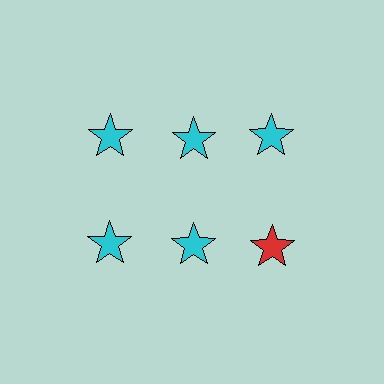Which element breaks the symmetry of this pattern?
The red star in the second row, center column breaks the symmetry. All other shapes are cyan stars.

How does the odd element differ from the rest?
It has a different color: red instead of cyan.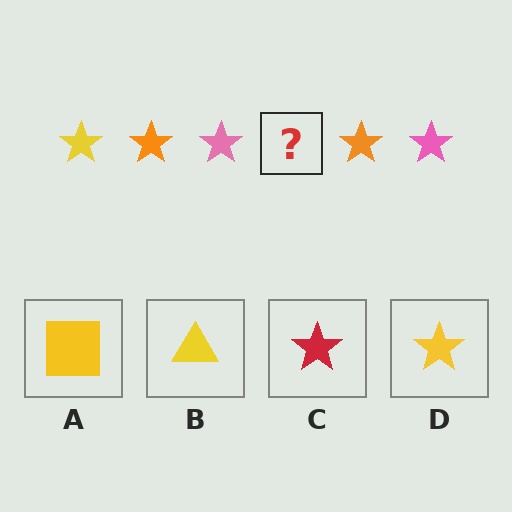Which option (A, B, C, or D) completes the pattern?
D.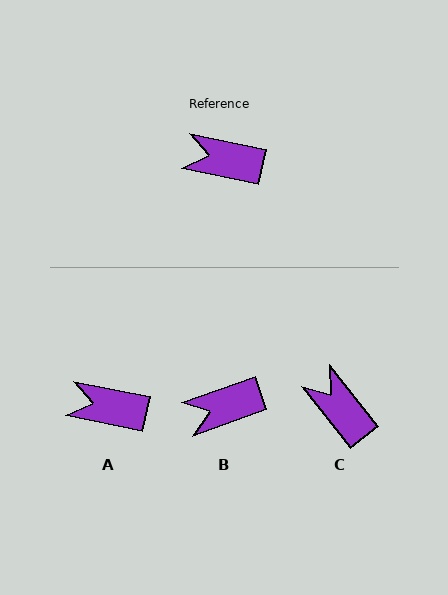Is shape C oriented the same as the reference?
No, it is off by about 40 degrees.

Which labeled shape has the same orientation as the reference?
A.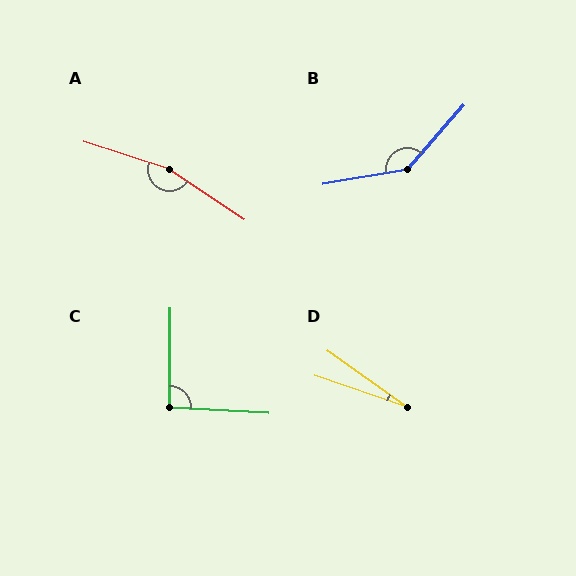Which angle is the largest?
A, at approximately 165 degrees.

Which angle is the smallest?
D, at approximately 17 degrees.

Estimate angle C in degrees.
Approximately 93 degrees.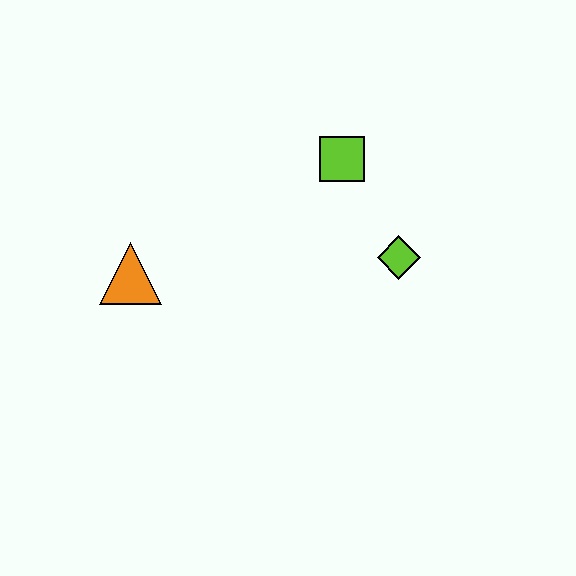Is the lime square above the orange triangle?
Yes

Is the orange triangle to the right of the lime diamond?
No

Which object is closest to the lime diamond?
The lime square is closest to the lime diamond.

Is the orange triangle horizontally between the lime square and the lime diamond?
No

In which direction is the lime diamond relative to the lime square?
The lime diamond is below the lime square.